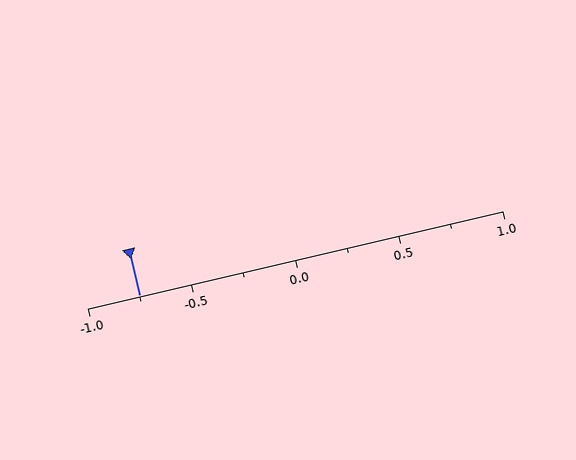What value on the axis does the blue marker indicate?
The marker indicates approximately -0.75.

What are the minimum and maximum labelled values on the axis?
The axis runs from -1.0 to 1.0.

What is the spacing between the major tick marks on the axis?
The major ticks are spaced 0.5 apart.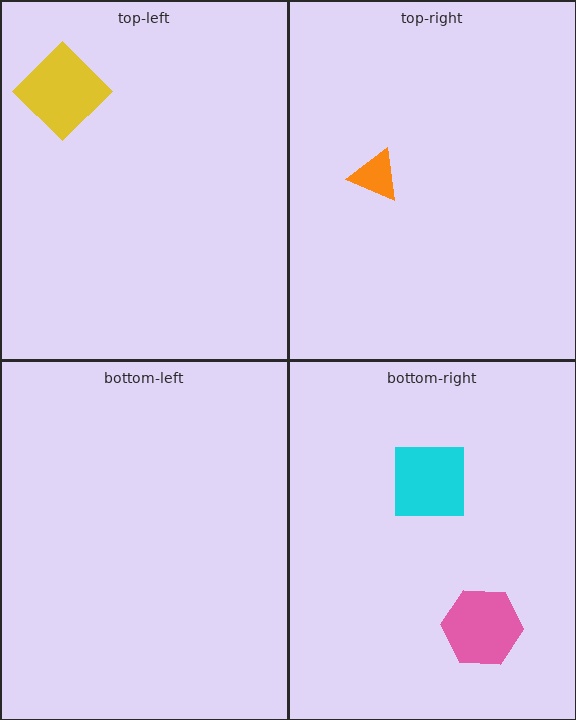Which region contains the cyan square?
The bottom-right region.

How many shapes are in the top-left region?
1.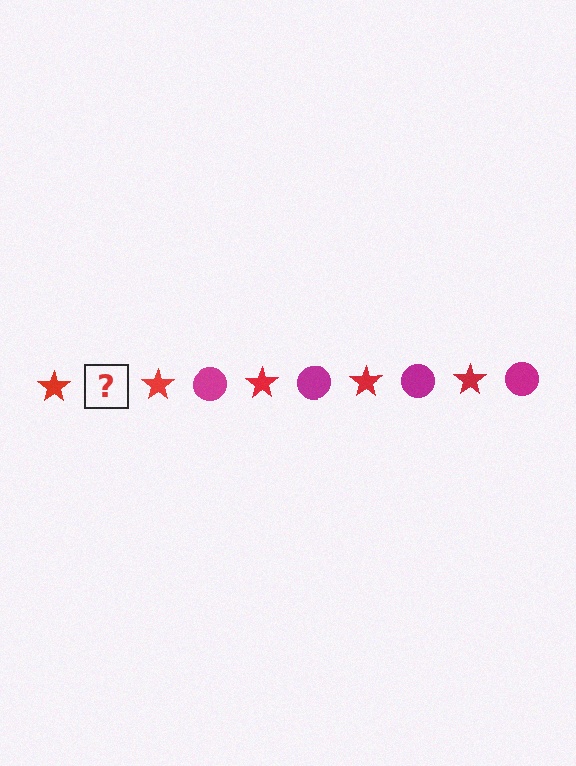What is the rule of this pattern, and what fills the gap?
The rule is that the pattern alternates between red star and magenta circle. The gap should be filled with a magenta circle.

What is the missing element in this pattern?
The missing element is a magenta circle.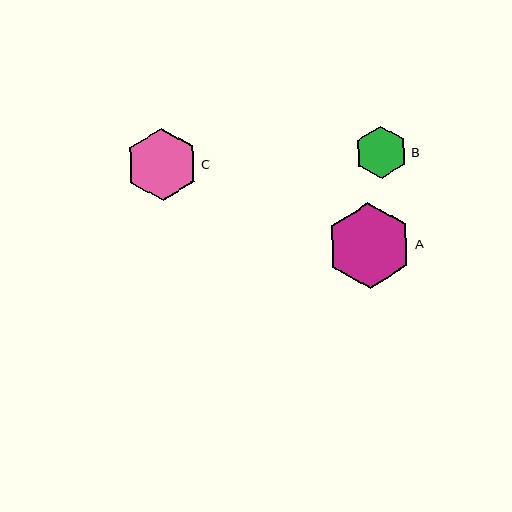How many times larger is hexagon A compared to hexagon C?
Hexagon A is approximately 1.2 times the size of hexagon C.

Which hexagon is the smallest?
Hexagon B is the smallest with a size of approximately 53 pixels.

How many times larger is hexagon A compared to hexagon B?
Hexagon A is approximately 1.6 times the size of hexagon B.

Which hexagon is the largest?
Hexagon A is the largest with a size of approximately 86 pixels.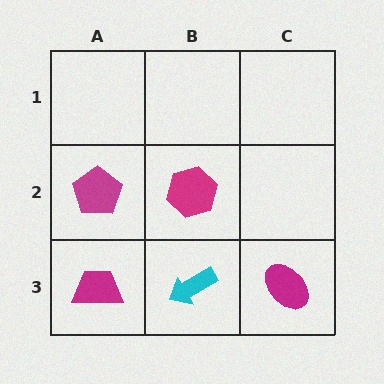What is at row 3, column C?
A magenta ellipse.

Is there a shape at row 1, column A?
No, that cell is empty.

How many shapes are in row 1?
0 shapes.